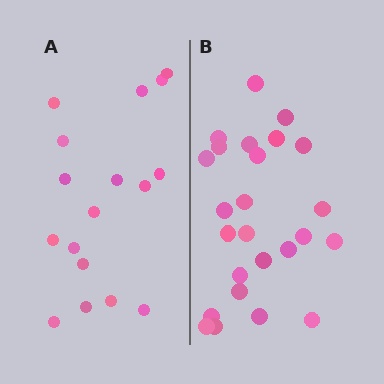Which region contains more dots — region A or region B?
Region B (the right region) has more dots.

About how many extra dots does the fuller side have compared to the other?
Region B has roughly 8 or so more dots than region A.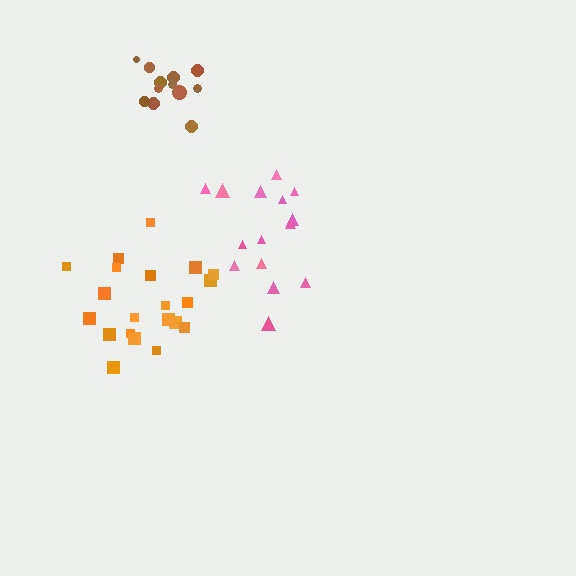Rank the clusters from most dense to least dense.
brown, orange, pink.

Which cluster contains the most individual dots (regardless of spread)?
Orange (22).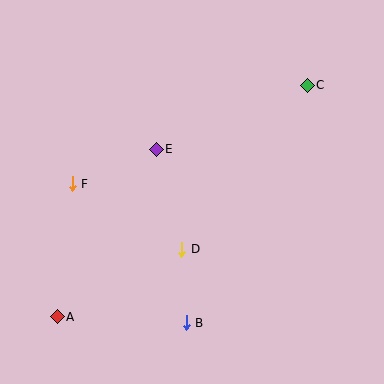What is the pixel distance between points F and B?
The distance between F and B is 180 pixels.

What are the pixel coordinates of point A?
Point A is at (57, 317).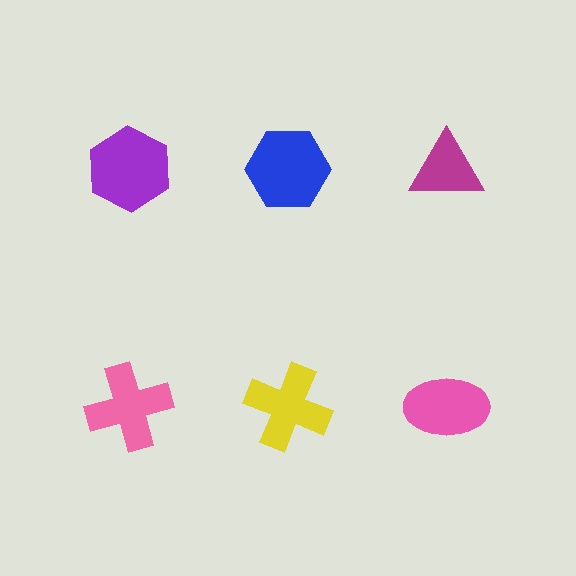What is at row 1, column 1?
A purple hexagon.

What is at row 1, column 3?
A magenta triangle.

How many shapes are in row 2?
3 shapes.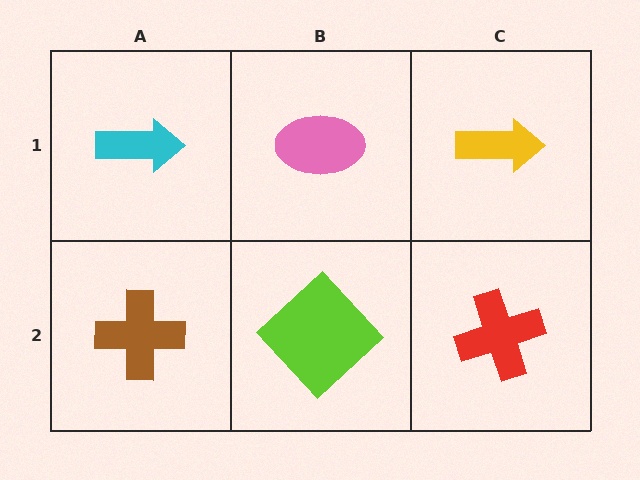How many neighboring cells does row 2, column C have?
2.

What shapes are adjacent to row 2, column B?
A pink ellipse (row 1, column B), a brown cross (row 2, column A), a red cross (row 2, column C).